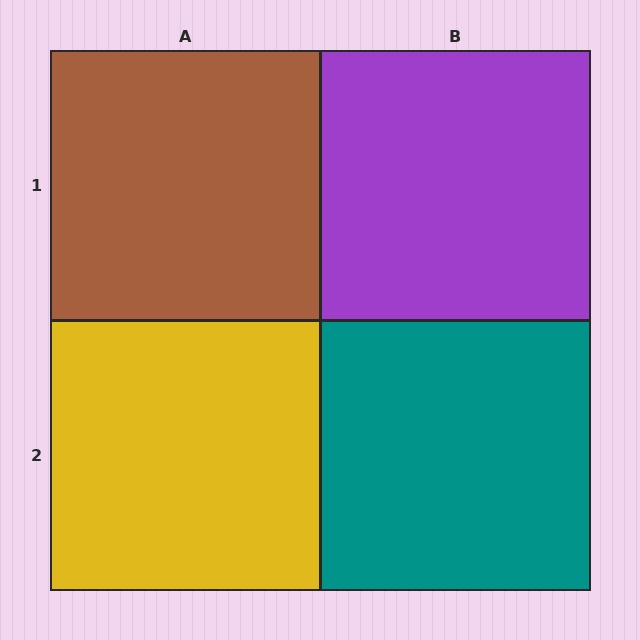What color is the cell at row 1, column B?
Purple.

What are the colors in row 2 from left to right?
Yellow, teal.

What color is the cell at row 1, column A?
Brown.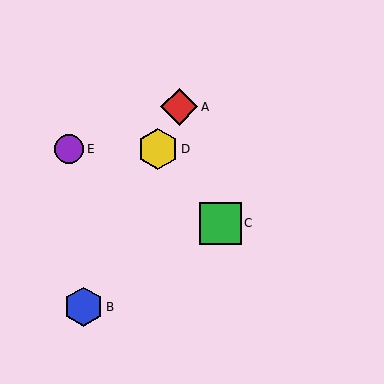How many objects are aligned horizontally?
2 objects (D, E) are aligned horizontally.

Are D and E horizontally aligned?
Yes, both are at y≈149.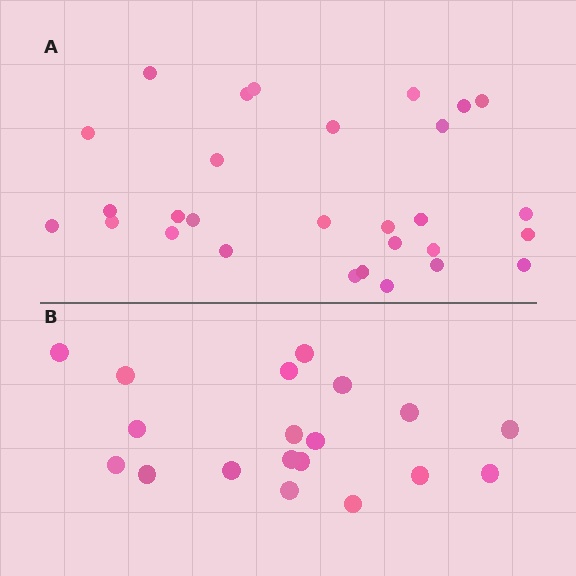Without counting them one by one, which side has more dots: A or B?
Region A (the top region) has more dots.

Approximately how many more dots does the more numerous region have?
Region A has roughly 10 or so more dots than region B.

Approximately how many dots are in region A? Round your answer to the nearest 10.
About 30 dots. (The exact count is 29, which rounds to 30.)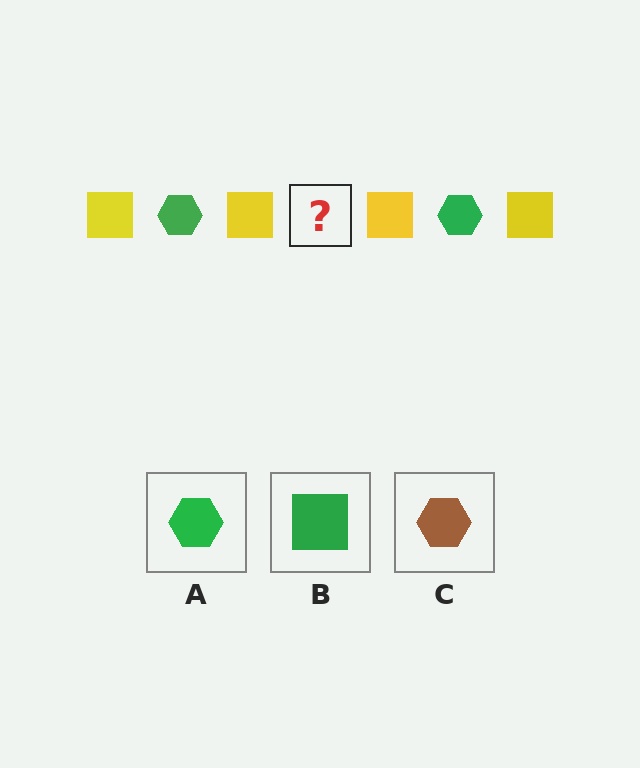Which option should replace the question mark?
Option A.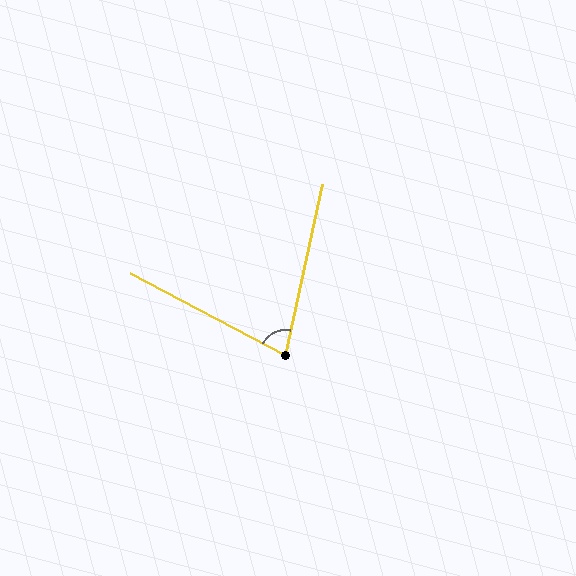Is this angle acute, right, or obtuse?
It is acute.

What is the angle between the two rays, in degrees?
Approximately 75 degrees.